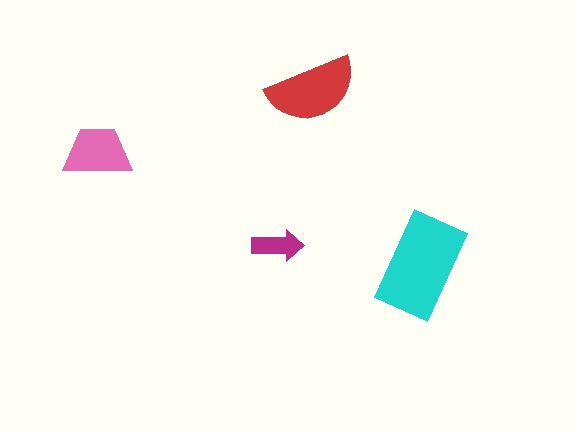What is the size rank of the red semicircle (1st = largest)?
2nd.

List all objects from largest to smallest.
The cyan rectangle, the red semicircle, the pink trapezoid, the magenta arrow.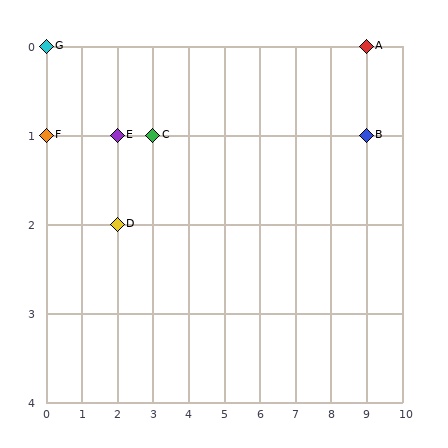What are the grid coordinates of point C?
Point C is at grid coordinates (3, 1).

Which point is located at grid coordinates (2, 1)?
Point E is at (2, 1).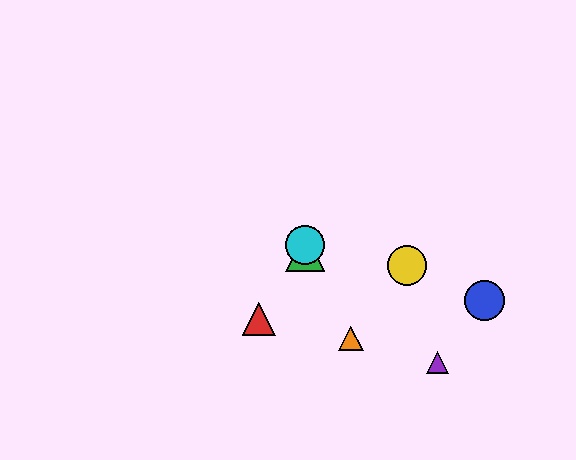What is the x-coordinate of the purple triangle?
The purple triangle is at x≈437.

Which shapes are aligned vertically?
The green triangle, the cyan circle are aligned vertically.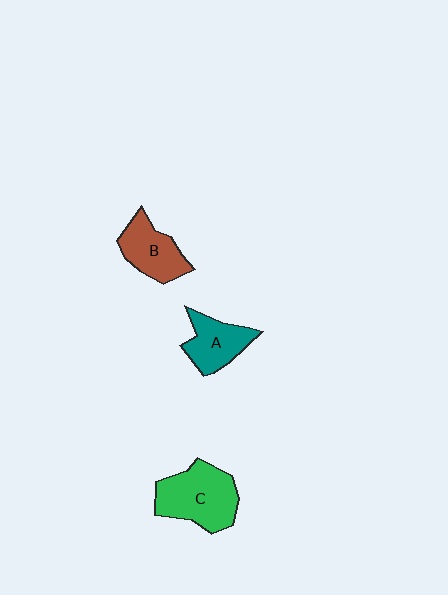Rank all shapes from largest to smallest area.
From largest to smallest: C (green), B (brown), A (teal).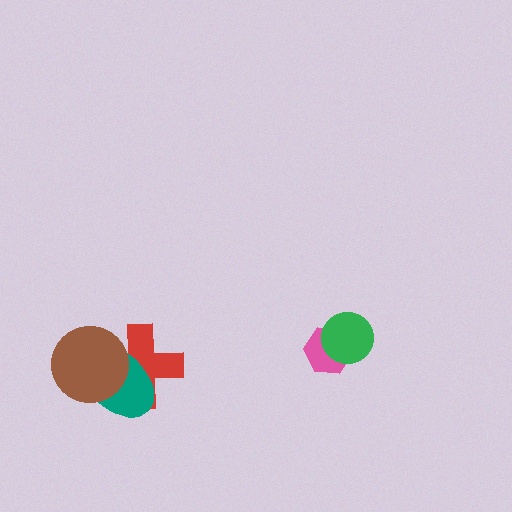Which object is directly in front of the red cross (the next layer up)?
The teal ellipse is directly in front of the red cross.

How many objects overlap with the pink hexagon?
1 object overlaps with the pink hexagon.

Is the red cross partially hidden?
Yes, it is partially covered by another shape.